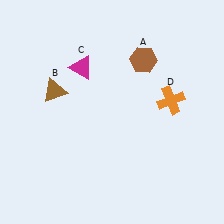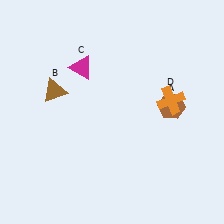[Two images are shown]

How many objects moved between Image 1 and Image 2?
1 object moved between the two images.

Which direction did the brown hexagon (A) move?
The brown hexagon (A) moved down.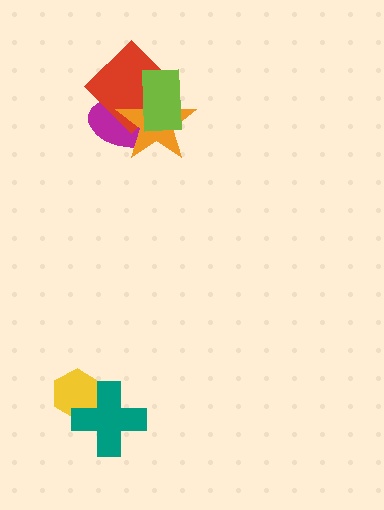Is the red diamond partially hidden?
Yes, it is partially covered by another shape.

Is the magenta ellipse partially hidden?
Yes, it is partially covered by another shape.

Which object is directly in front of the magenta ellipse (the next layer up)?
The red diamond is directly in front of the magenta ellipse.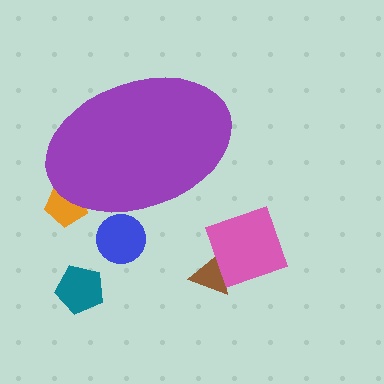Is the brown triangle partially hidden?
No, the brown triangle is fully visible.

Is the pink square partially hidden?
No, the pink square is fully visible.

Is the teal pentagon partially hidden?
No, the teal pentagon is fully visible.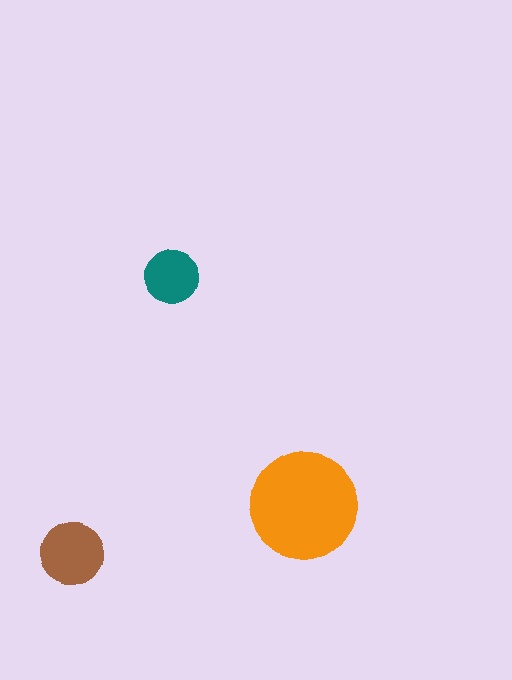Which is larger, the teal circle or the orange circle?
The orange one.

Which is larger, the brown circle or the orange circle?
The orange one.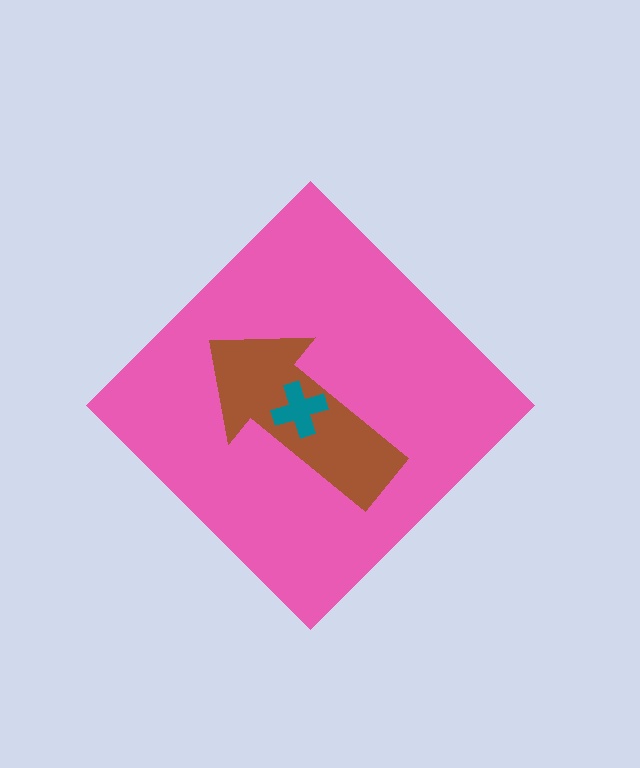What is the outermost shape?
The pink diamond.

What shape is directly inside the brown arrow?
The teal cross.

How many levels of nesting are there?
3.